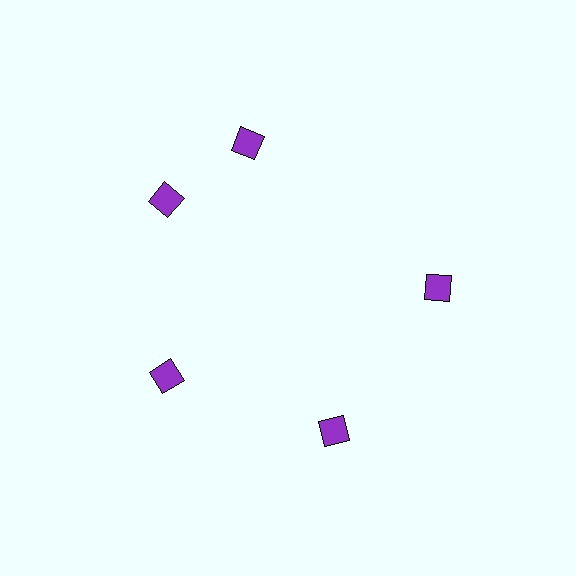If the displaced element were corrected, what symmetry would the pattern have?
It would have 5-fold rotational symmetry — the pattern would map onto itself every 72 degrees.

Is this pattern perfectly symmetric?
No. The 5 purple diamonds are arranged in a ring, but one element near the 1 o'clock position is rotated out of alignment along the ring, breaking the 5-fold rotational symmetry.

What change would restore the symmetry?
The symmetry would be restored by rotating it back into even spacing with its neighbors so that all 5 diamonds sit at equal angles and equal distance from the center.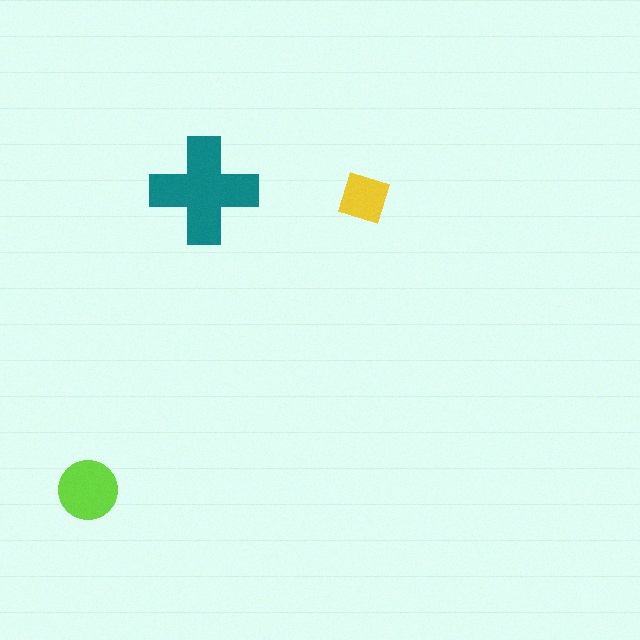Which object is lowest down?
The lime circle is bottommost.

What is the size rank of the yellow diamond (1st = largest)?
3rd.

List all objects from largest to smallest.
The teal cross, the lime circle, the yellow diamond.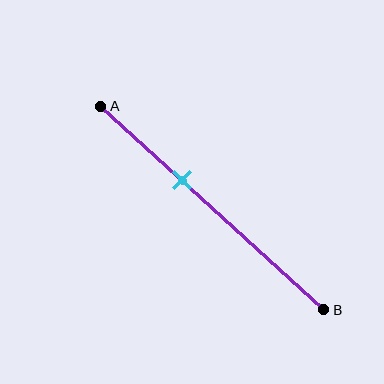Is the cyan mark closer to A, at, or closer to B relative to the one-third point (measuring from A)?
The cyan mark is closer to point B than the one-third point of segment AB.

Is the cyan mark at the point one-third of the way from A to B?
No, the mark is at about 35% from A, not at the 33% one-third point.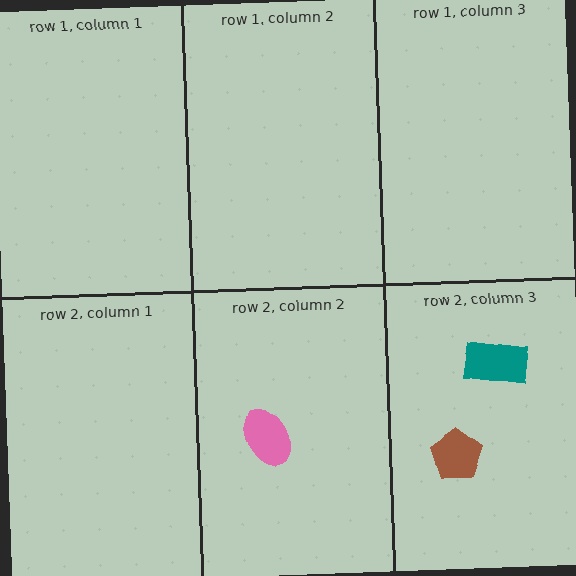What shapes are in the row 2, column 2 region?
The pink ellipse.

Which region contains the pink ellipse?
The row 2, column 2 region.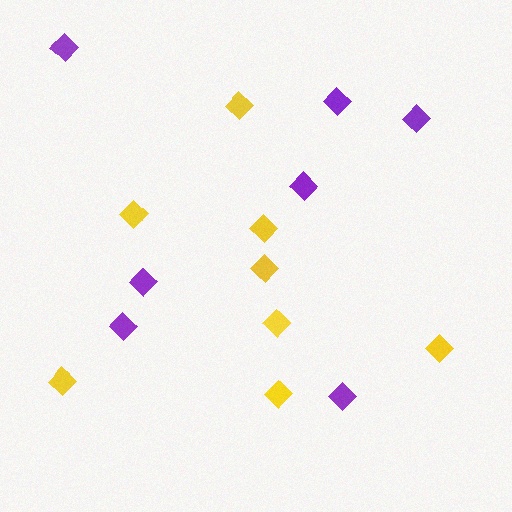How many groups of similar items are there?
There are 2 groups: one group of yellow diamonds (8) and one group of purple diamonds (7).